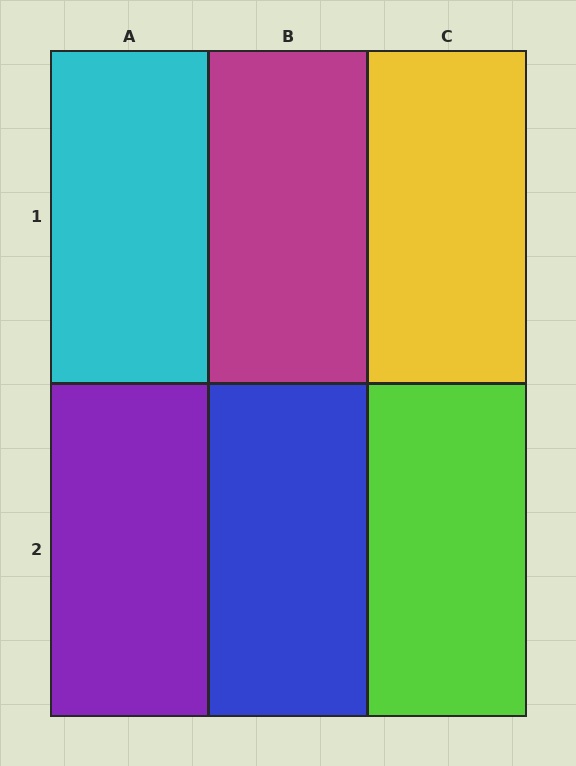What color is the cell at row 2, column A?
Purple.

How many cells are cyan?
1 cell is cyan.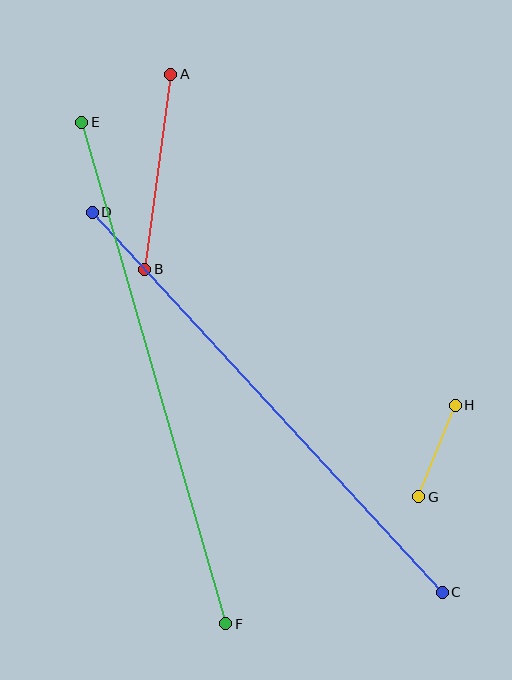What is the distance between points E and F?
The distance is approximately 522 pixels.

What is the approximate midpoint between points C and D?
The midpoint is at approximately (267, 402) pixels.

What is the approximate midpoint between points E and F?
The midpoint is at approximately (154, 373) pixels.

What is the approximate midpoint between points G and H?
The midpoint is at approximately (437, 451) pixels.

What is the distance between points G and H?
The distance is approximately 99 pixels.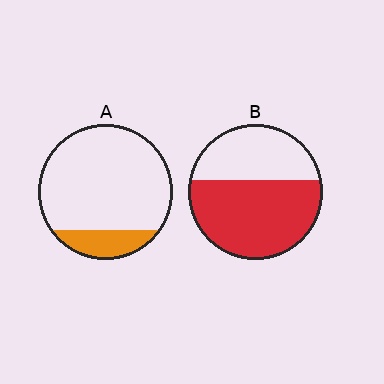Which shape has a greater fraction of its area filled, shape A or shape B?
Shape B.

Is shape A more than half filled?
No.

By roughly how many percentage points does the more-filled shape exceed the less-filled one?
By roughly 45 percentage points (B over A).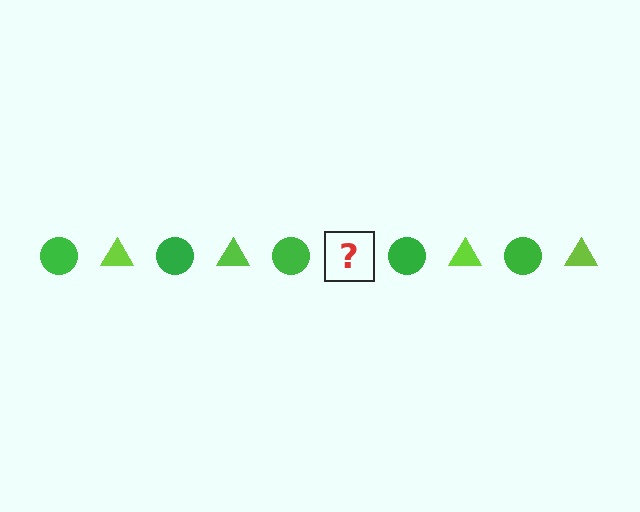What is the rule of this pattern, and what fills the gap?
The rule is that the pattern alternates between green circle and lime triangle. The gap should be filled with a lime triangle.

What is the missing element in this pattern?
The missing element is a lime triangle.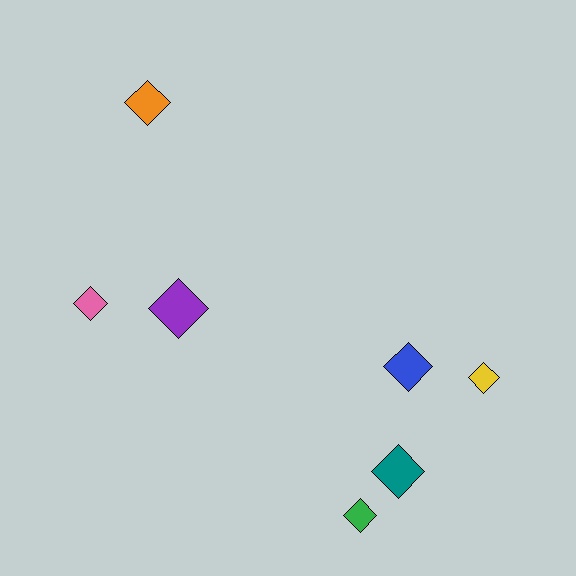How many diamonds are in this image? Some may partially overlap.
There are 7 diamonds.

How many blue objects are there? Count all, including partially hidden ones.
There is 1 blue object.